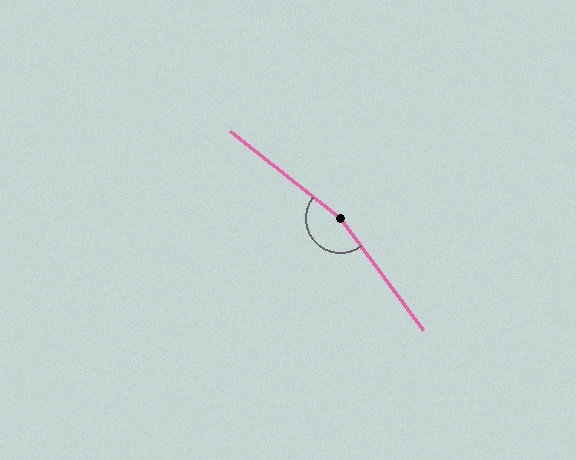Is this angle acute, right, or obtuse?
It is obtuse.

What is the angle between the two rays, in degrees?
Approximately 165 degrees.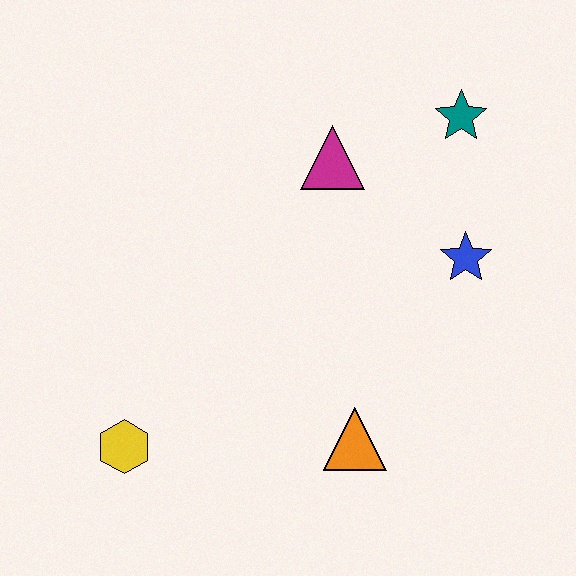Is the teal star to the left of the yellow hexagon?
No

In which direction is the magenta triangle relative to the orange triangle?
The magenta triangle is above the orange triangle.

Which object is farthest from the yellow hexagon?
The teal star is farthest from the yellow hexagon.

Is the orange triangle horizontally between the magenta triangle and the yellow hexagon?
No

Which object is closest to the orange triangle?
The blue star is closest to the orange triangle.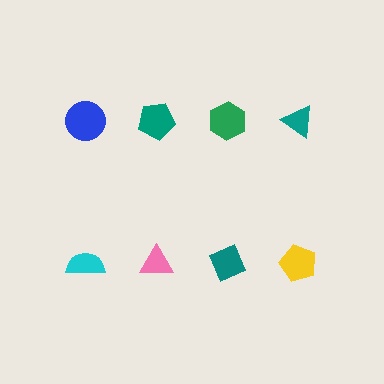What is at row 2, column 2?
A pink triangle.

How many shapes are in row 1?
4 shapes.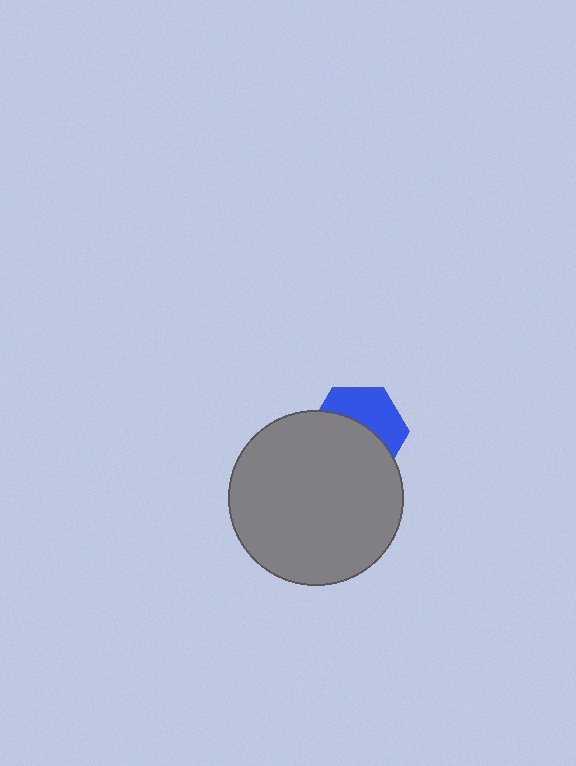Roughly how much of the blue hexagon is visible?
A small part of it is visible (roughly 42%).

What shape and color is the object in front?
The object in front is a gray circle.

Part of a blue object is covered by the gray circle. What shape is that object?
It is a hexagon.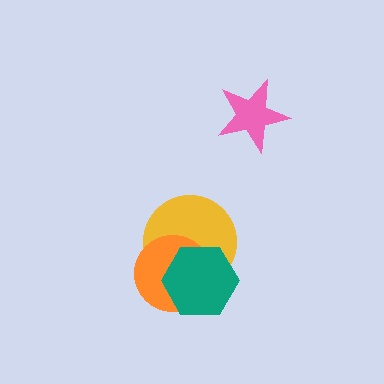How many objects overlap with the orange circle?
2 objects overlap with the orange circle.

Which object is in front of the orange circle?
The teal hexagon is in front of the orange circle.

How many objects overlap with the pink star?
0 objects overlap with the pink star.